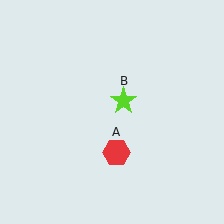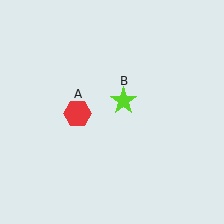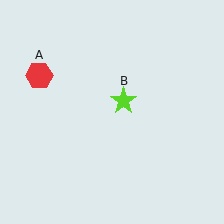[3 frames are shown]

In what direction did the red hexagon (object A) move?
The red hexagon (object A) moved up and to the left.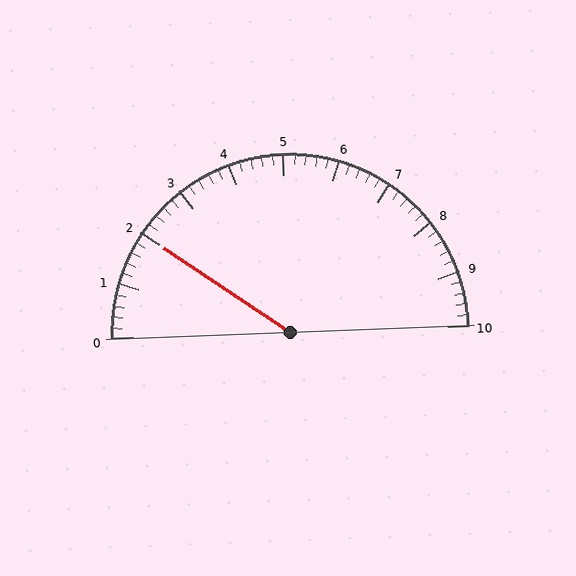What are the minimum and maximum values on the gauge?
The gauge ranges from 0 to 10.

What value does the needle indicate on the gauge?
The needle indicates approximately 2.0.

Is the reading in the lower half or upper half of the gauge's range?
The reading is in the lower half of the range (0 to 10).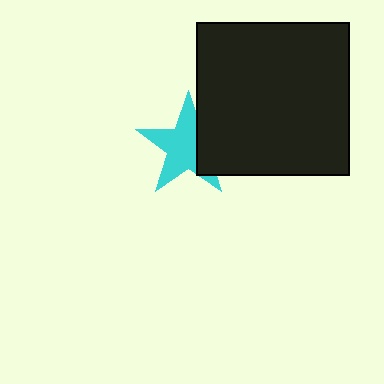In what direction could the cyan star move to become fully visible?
The cyan star could move left. That would shift it out from behind the black square entirely.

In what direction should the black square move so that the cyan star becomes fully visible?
The black square should move right. That is the shortest direction to clear the overlap and leave the cyan star fully visible.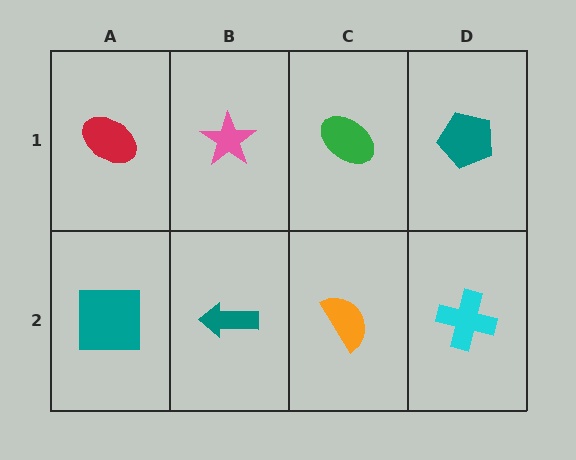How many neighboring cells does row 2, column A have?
2.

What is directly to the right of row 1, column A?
A pink star.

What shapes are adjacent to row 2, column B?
A pink star (row 1, column B), a teal square (row 2, column A), an orange semicircle (row 2, column C).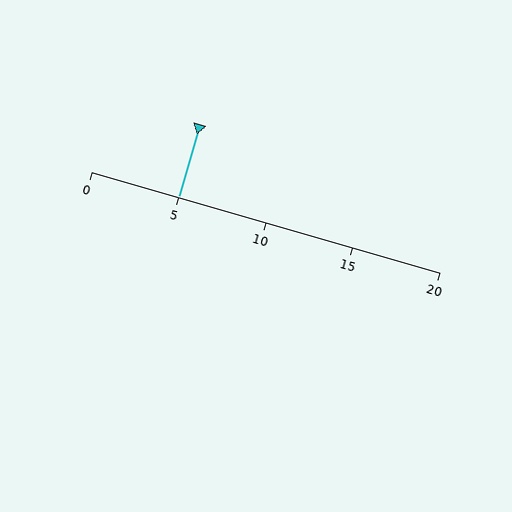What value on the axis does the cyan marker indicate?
The marker indicates approximately 5.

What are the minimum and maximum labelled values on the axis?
The axis runs from 0 to 20.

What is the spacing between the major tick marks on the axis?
The major ticks are spaced 5 apart.